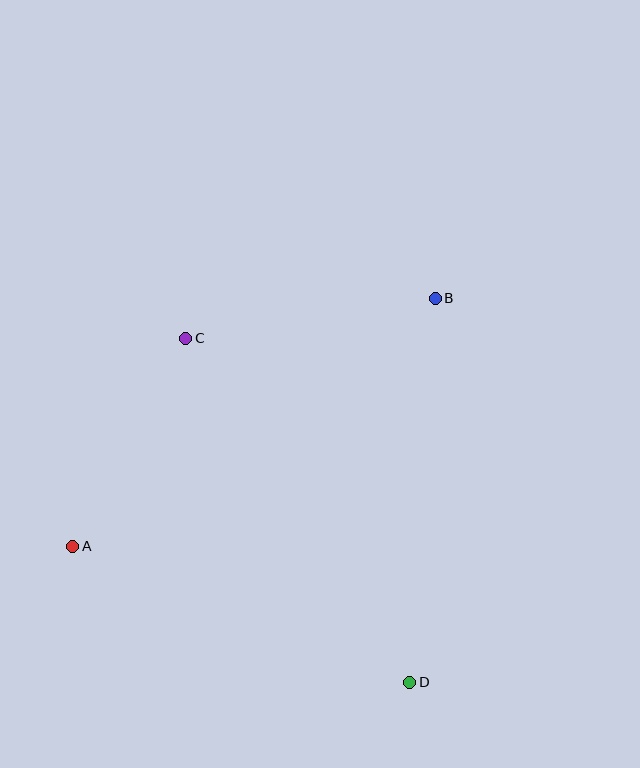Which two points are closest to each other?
Points A and C are closest to each other.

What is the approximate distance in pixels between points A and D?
The distance between A and D is approximately 363 pixels.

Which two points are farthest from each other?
Points A and B are farthest from each other.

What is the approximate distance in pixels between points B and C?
The distance between B and C is approximately 253 pixels.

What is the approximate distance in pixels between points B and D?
The distance between B and D is approximately 385 pixels.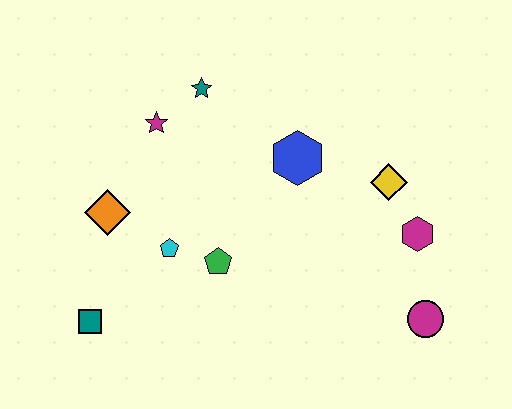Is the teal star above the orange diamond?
Yes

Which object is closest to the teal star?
The magenta star is closest to the teal star.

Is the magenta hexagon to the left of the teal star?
No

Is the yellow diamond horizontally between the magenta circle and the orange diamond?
Yes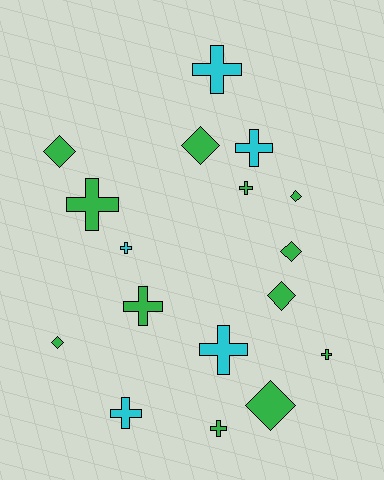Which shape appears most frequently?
Cross, with 10 objects.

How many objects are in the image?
There are 17 objects.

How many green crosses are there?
There are 5 green crosses.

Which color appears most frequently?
Green, with 12 objects.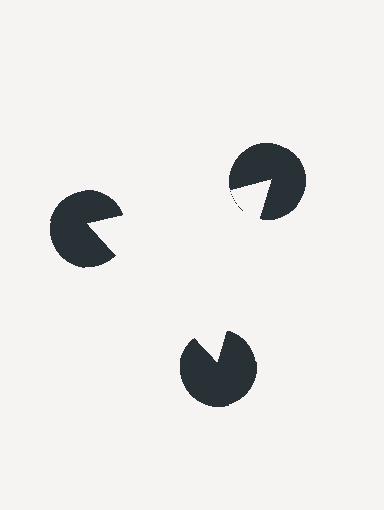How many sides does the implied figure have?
3 sides.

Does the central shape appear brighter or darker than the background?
It typically appears slightly brighter than the background, even though no actual brightness change is drawn.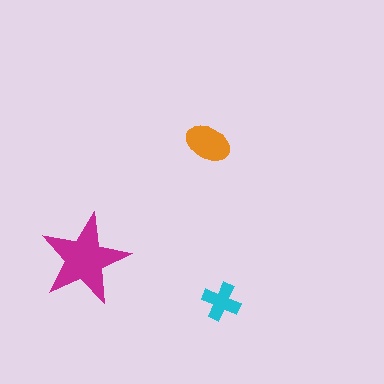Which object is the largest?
The magenta star.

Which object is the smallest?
The cyan cross.